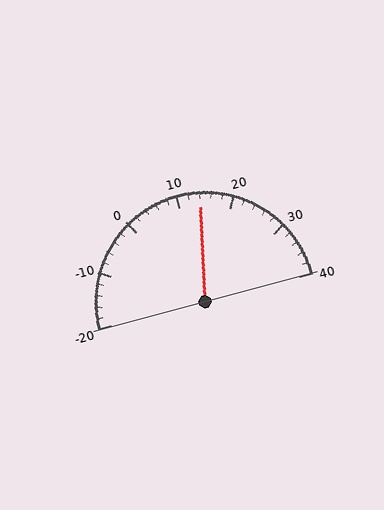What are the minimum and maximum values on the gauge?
The gauge ranges from -20 to 40.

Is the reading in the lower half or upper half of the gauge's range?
The reading is in the upper half of the range (-20 to 40).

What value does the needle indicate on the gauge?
The needle indicates approximately 14.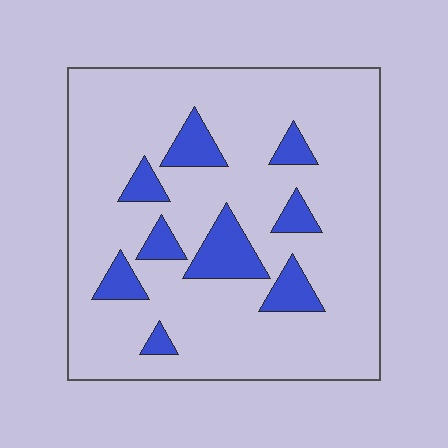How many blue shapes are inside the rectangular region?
9.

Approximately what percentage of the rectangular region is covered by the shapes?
Approximately 15%.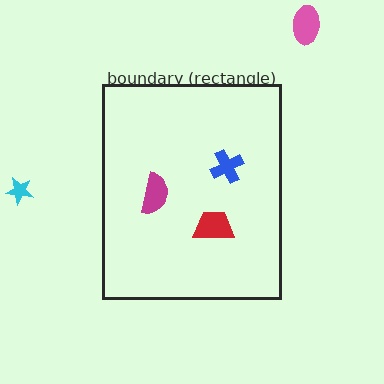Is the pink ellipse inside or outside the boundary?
Outside.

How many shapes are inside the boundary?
3 inside, 2 outside.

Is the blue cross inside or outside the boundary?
Inside.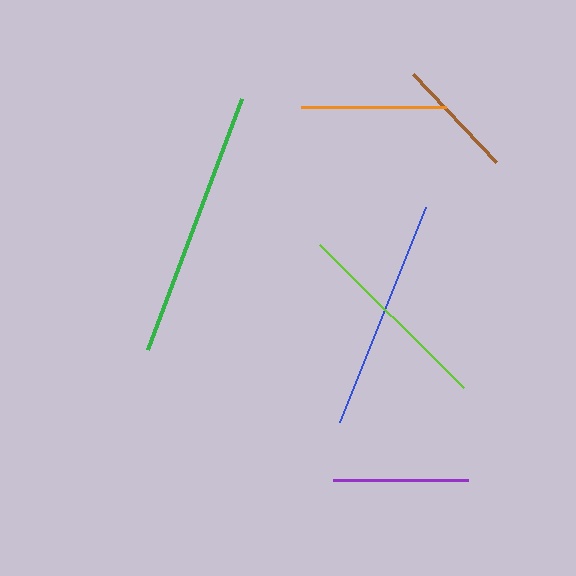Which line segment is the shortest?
The brown line is the shortest at approximately 121 pixels.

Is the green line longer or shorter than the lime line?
The green line is longer than the lime line.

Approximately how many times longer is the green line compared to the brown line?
The green line is approximately 2.2 times the length of the brown line.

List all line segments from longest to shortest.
From longest to shortest: green, blue, lime, orange, purple, brown.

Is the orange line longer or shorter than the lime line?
The lime line is longer than the orange line.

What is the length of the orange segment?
The orange segment is approximately 145 pixels long.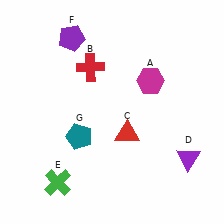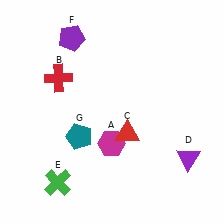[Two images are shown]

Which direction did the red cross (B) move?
The red cross (B) moved left.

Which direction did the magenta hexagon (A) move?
The magenta hexagon (A) moved down.